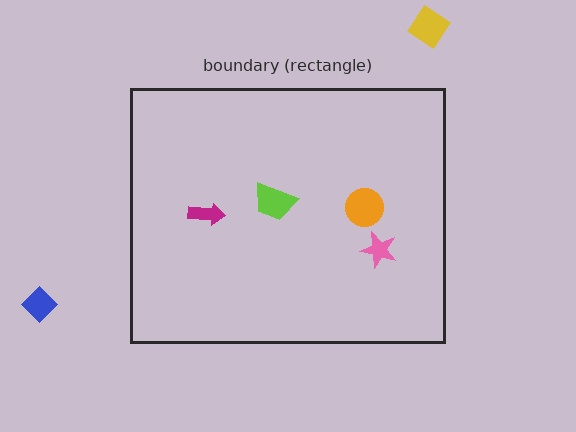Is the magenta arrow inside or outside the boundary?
Inside.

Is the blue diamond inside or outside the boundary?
Outside.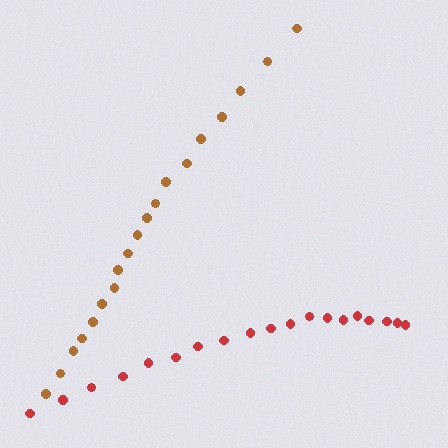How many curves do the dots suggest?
There are 2 distinct paths.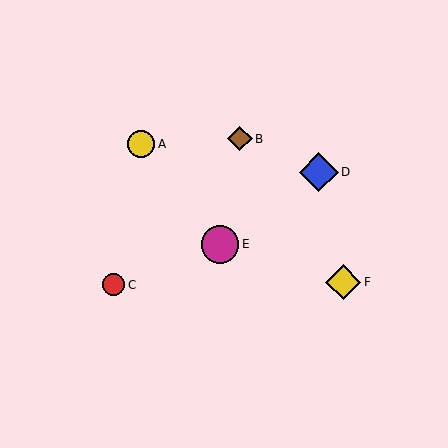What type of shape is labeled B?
Shape B is a brown diamond.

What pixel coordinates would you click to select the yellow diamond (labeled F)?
Click at (343, 282) to select the yellow diamond F.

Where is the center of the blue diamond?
The center of the blue diamond is at (319, 172).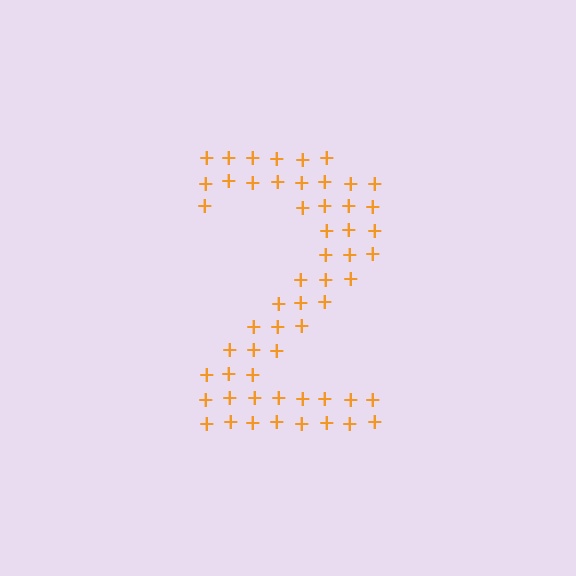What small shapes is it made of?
It is made of small plus signs.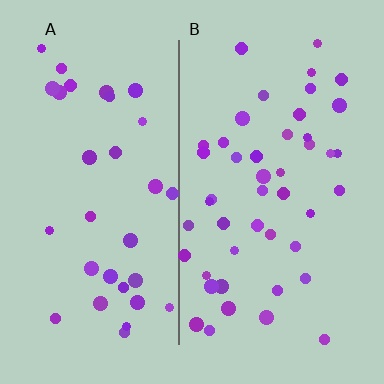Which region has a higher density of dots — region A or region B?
B (the right).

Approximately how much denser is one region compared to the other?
Approximately 1.4× — region B over region A.